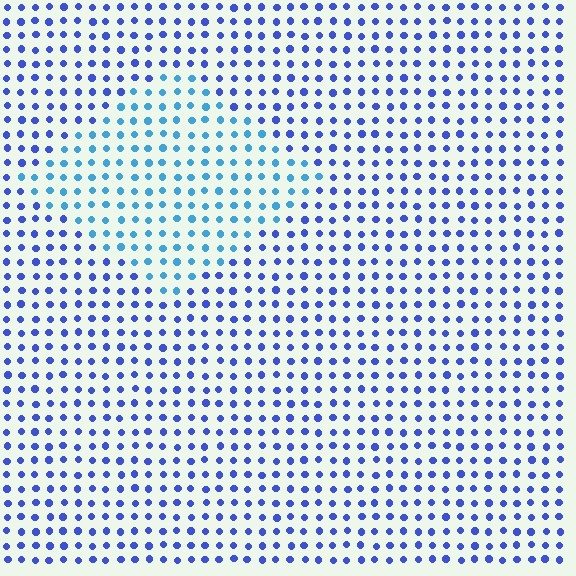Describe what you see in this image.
The image is filled with small blue elements in a uniform arrangement. A diamond-shaped region is visible where the elements are tinted to a slightly different hue, forming a subtle color boundary.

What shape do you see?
I see a diamond.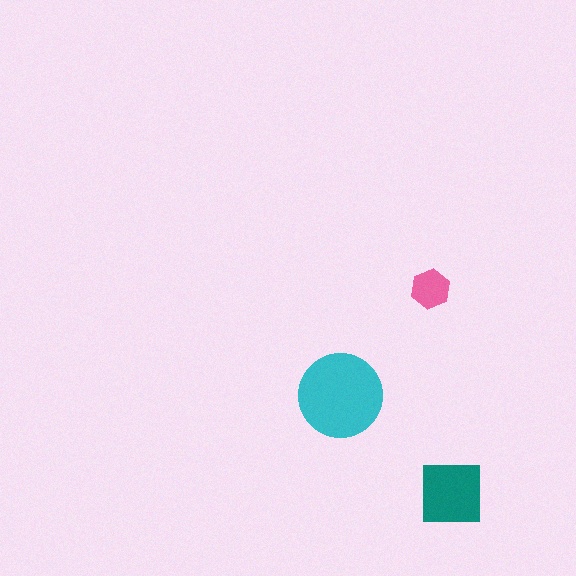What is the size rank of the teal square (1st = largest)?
2nd.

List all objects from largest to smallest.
The cyan circle, the teal square, the pink hexagon.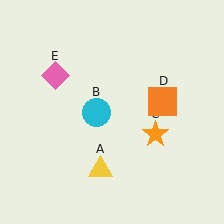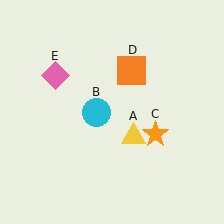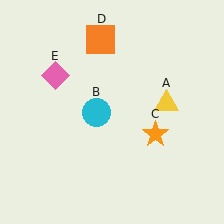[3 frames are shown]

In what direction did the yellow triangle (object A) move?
The yellow triangle (object A) moved up and to the right.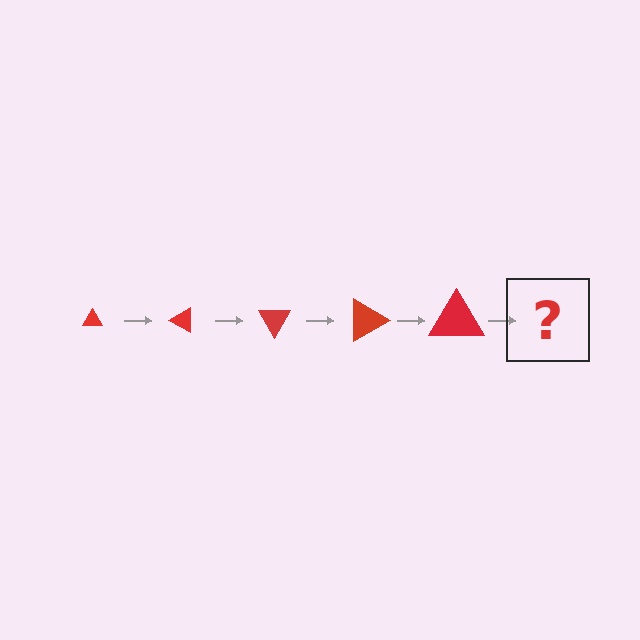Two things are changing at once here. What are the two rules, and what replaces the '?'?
The two rules are that the triangle grows larger each step and it rotates 30 degrees each step. The '?' should be a triangle, larger than the previous one and rotated 150 degrees from the start.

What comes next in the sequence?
The next element should be a triangle, larger than the previous one and rotated 150 degrees from the start.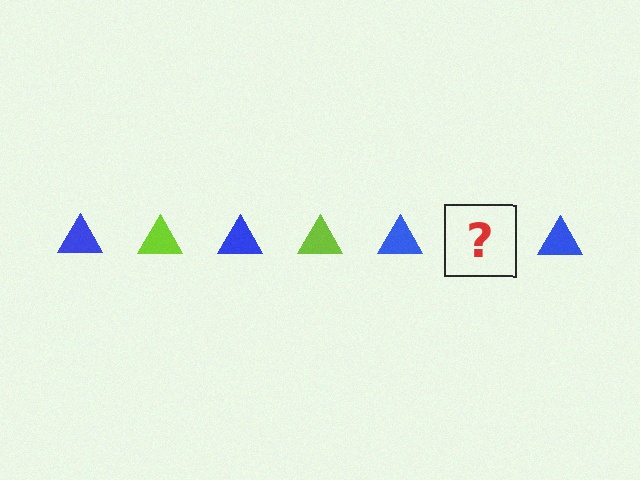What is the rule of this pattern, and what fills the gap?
The rule is that the pattern cycles through blue, lime triangles. The gap should be filled with a lime triangle.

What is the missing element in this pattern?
The missing element is a lime triangle.